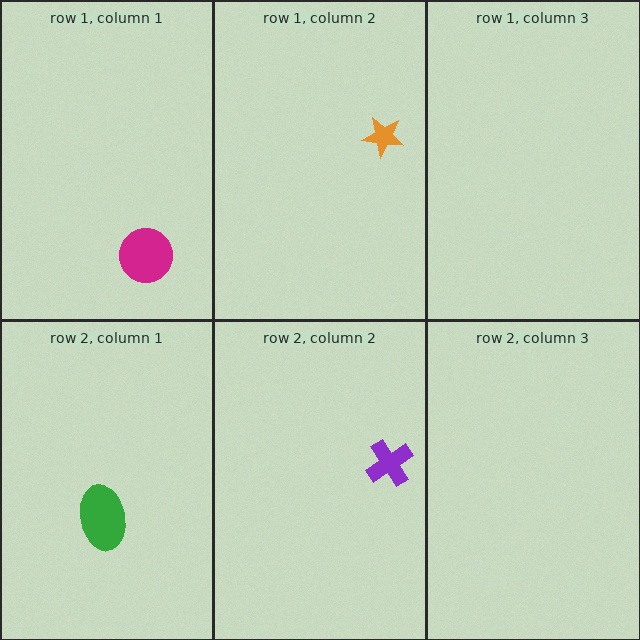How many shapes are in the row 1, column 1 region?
1.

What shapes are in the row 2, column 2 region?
The purple cross.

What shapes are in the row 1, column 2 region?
The orange star.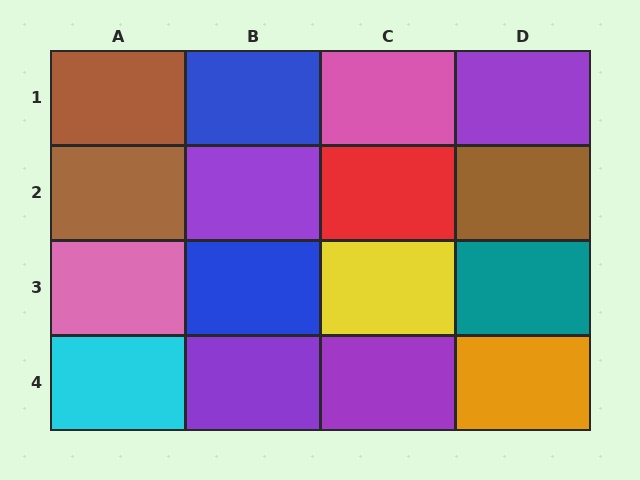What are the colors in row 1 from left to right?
Brown, blue, pink, purple.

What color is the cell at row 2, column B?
Purple.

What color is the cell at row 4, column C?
Purple.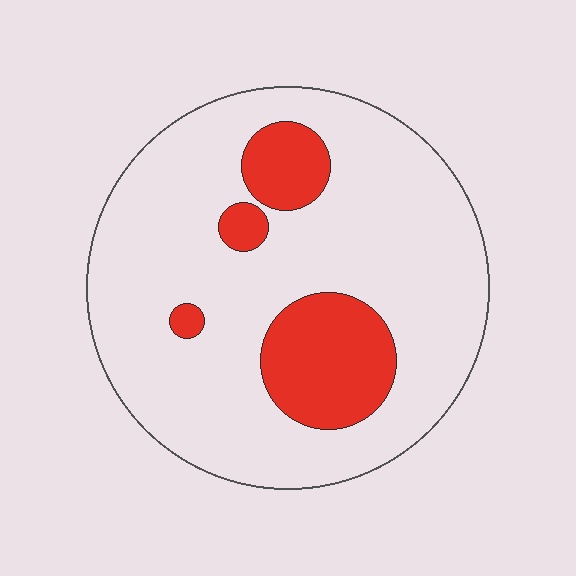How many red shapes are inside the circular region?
4.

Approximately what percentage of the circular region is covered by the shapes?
Approximately 20%.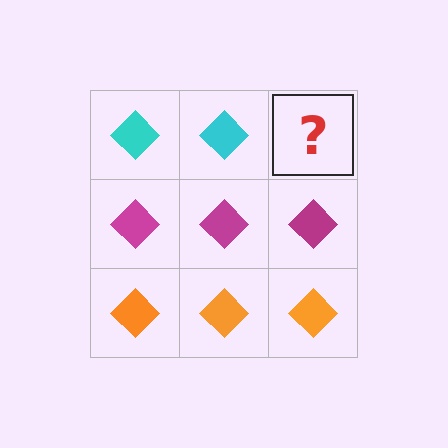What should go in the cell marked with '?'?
The missing cell should contain a cyan diamond.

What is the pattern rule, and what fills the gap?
The rule is that each row has a consistent color. The gap should be filled with a cyan diamond.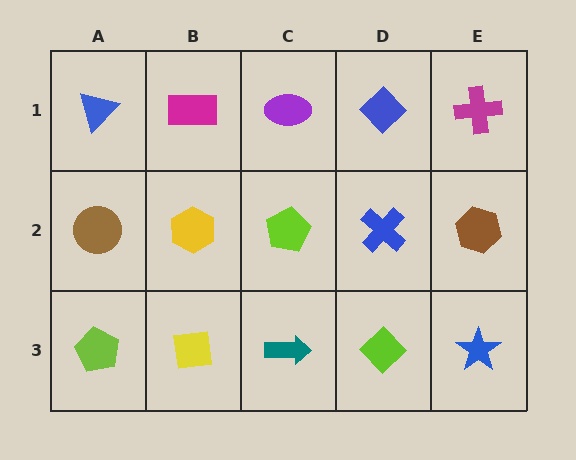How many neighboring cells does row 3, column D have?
3.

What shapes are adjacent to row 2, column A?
A blue triangle (row 1, column A), a lime pentagon (row 3, column A), a yellow hexagon (row 2, column B).